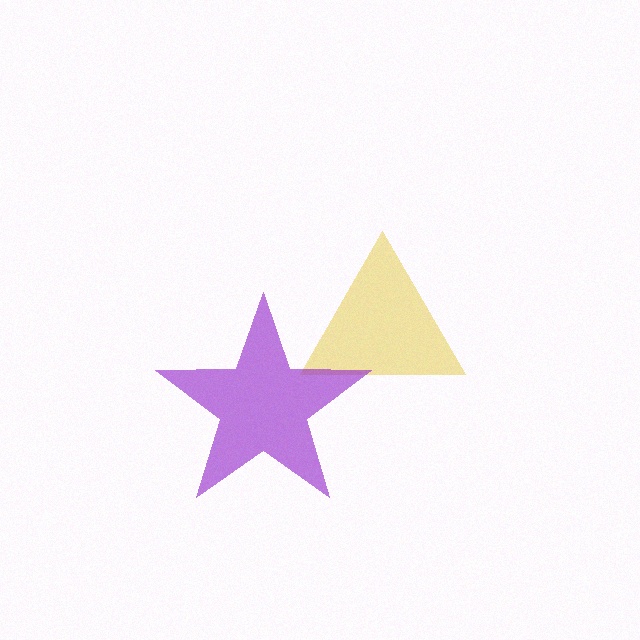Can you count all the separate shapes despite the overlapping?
Yes, there are 2 separate shapes.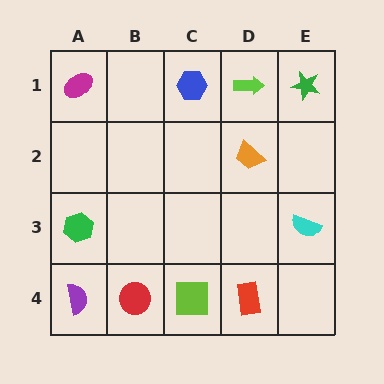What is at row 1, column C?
A blue hexagon.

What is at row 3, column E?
A cyan semicircle.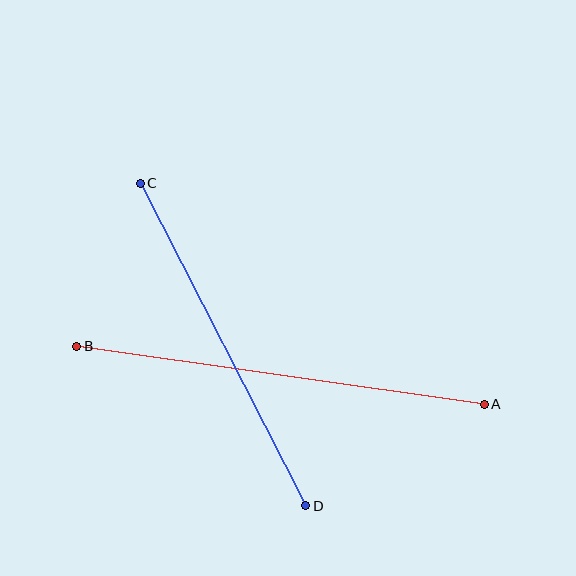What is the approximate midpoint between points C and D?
The midpoint is at approximately (223, 344) pixels.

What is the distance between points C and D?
The distance is approximately 363 pixels.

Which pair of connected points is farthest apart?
Points A and B are farthest apart.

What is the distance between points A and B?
The distance is approximately 411 pixels.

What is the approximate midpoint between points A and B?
The midpoint is at approximately (281, 375) pixels.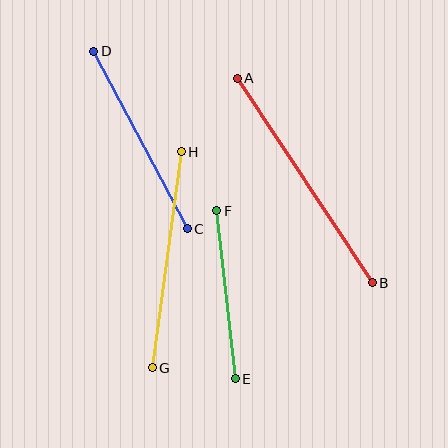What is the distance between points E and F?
The distance is approximately 169 pixels.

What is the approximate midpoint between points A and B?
The midpoint is at approximately (305, 181) pixels.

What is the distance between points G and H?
The distance is approximately 218 pixels.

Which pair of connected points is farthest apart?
Points A and B are farthest apart.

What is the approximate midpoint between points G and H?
The midpoint is at approximately (167, 260) pixels.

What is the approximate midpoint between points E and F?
The midpoint is at approximately (226, 295) pixels.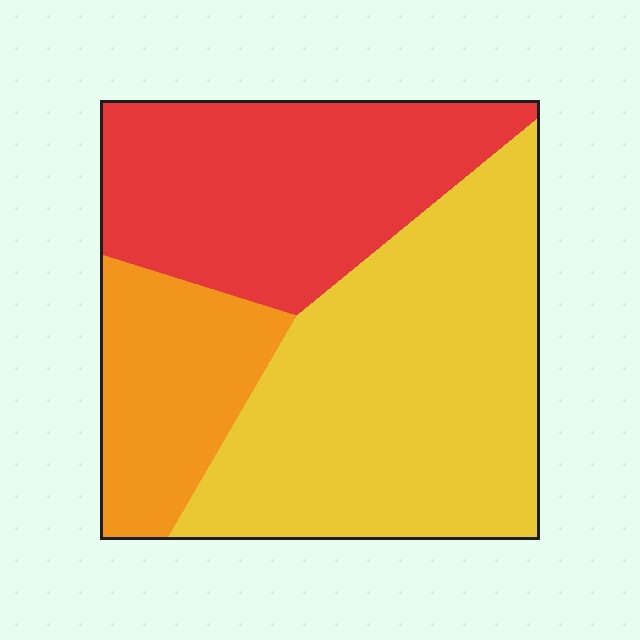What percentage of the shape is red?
Red takes up between a quarter and a half of the shape.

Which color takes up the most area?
Yellow, at roughly 50%.